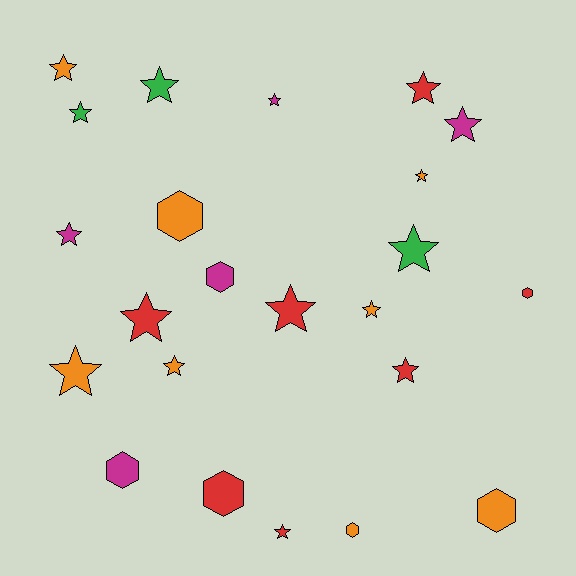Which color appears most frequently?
Orange, with 8 objects.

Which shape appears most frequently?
Star, with 16 objects.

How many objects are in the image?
There are 23 objects.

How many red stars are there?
There are 5 red stars.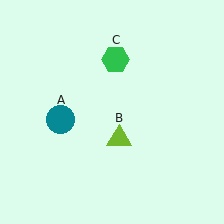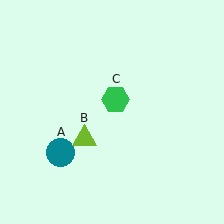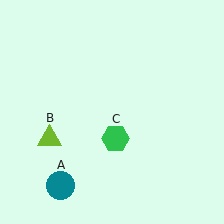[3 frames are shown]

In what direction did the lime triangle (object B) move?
The lime triangle (object B) moved left.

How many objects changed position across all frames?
3 objects changed position: teal circle (object A), lime triangle (object B), green hexagon (object C).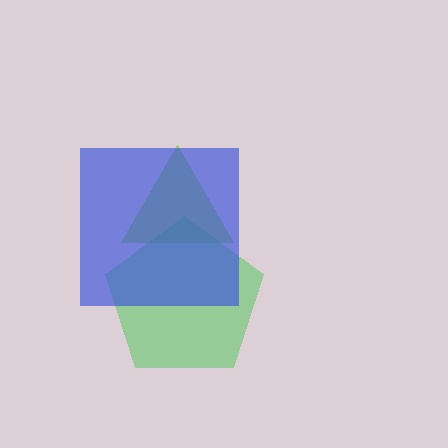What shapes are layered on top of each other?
The layered shapes are: a lime triangle, a green pentagon, a blue square.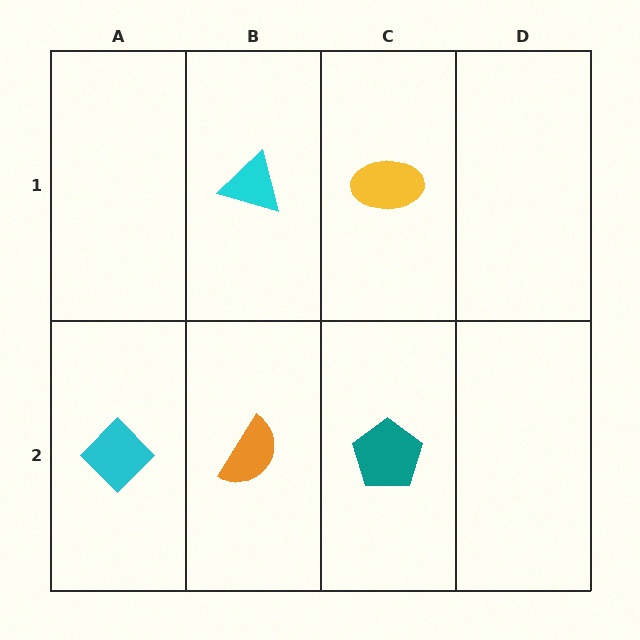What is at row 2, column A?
A cyan diamond.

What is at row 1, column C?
A yellow ellipse.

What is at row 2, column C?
A teal pentagon.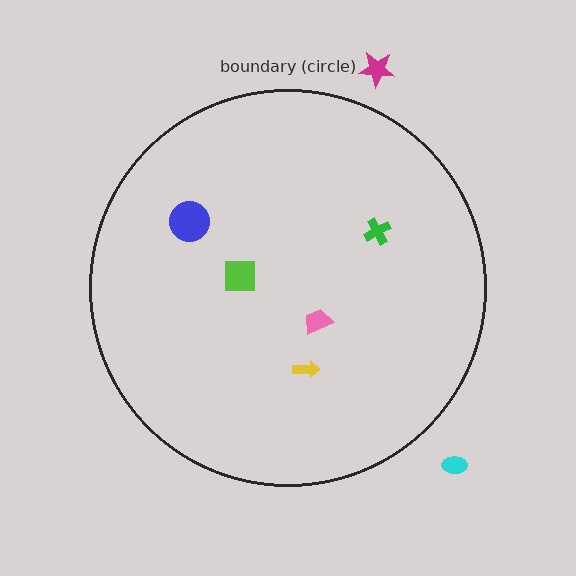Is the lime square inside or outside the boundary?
Inside.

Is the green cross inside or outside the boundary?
Inside.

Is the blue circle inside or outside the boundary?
Inside.